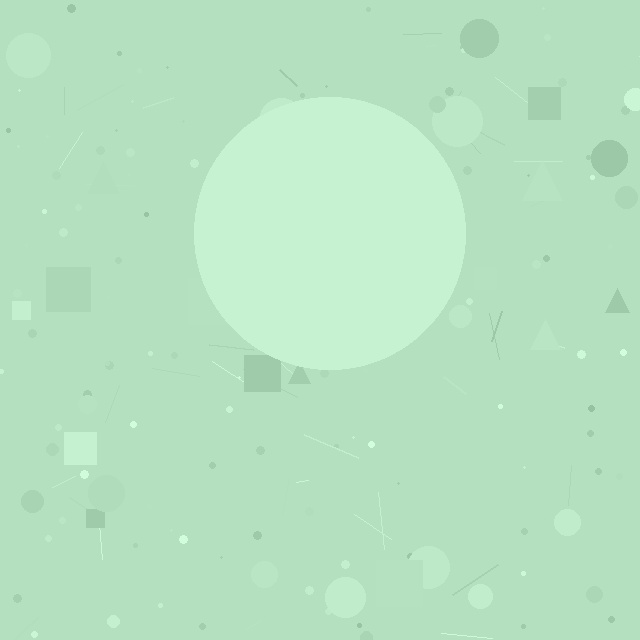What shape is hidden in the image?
A circle is hidden in the image.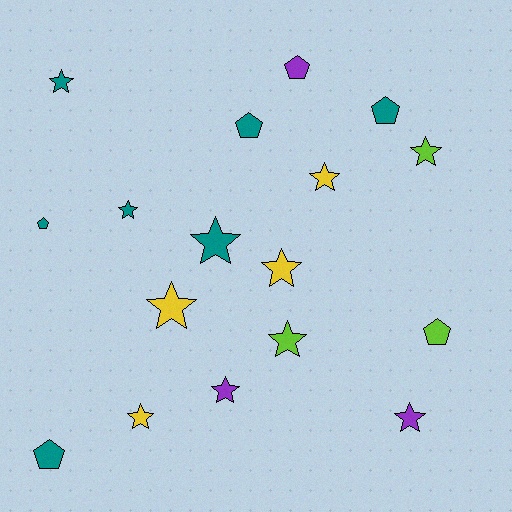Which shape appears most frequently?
Star, with 11 objects.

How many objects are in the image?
There are 17 objects.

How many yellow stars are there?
There are 4 yellow stars.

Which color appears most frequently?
Teal, with 7 objects.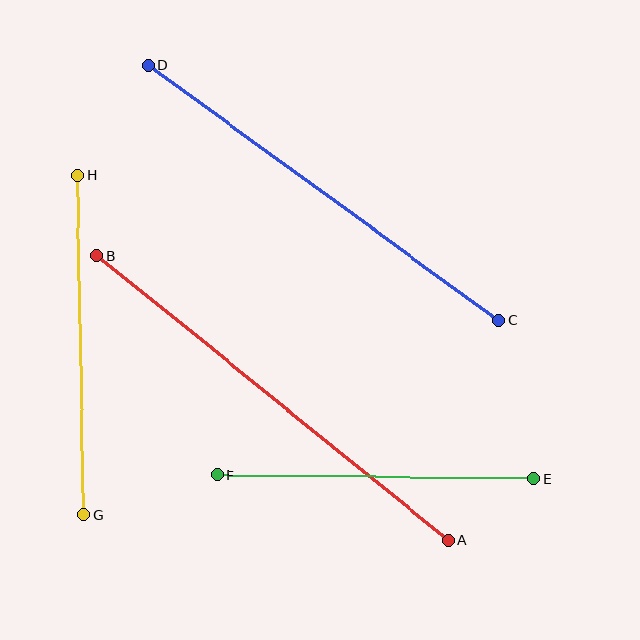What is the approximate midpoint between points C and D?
The midpoint is at approximately (324, 193) pixels.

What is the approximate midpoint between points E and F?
The midpoint is at approximately (376, 477) pixels.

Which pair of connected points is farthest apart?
Points A and B are farthest apart.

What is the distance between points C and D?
The distance is approximately 433 pixels.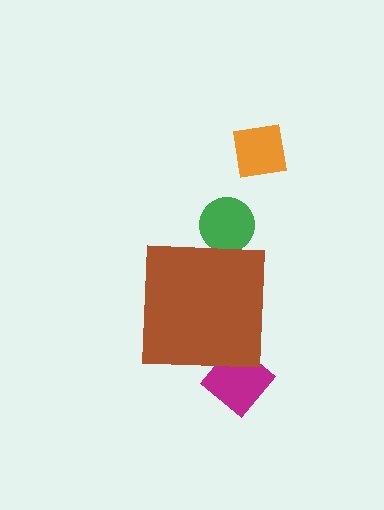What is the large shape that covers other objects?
A brown square.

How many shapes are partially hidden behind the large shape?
2 shapes are partially hidden.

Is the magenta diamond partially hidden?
Yes, the magenta diamond is partially hidden behind the brown square.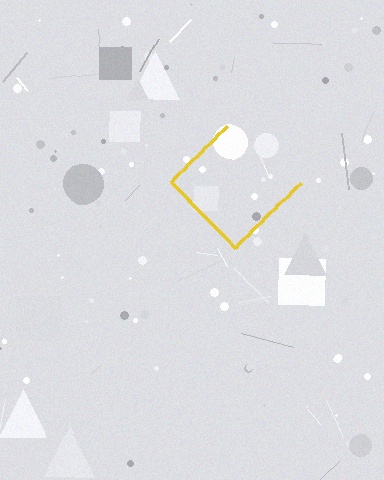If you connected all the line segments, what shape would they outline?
They would outline a diamond.